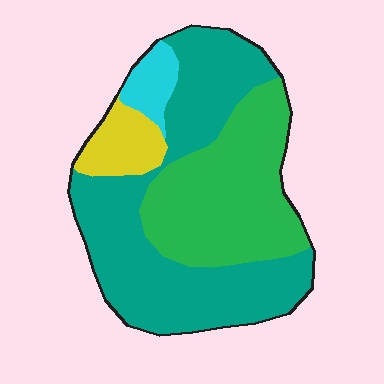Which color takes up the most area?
Teal, at roughly 50%.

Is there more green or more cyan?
Green.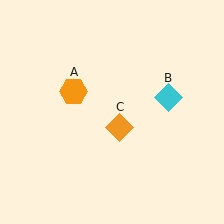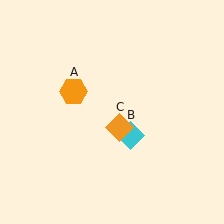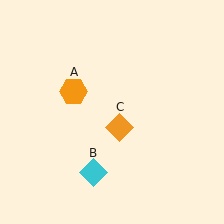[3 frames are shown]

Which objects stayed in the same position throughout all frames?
Orange hexagon (object A) and orange diamond (object C) remained stationary.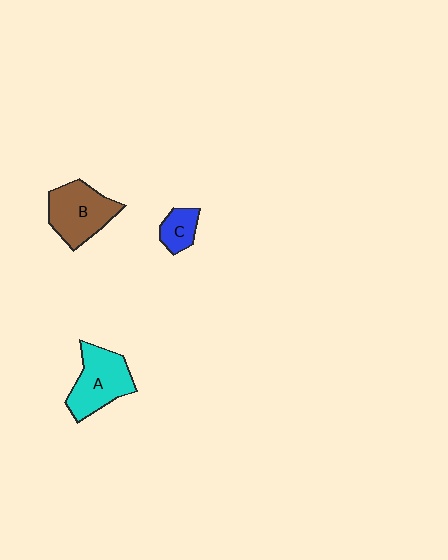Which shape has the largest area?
Shape A (cyan).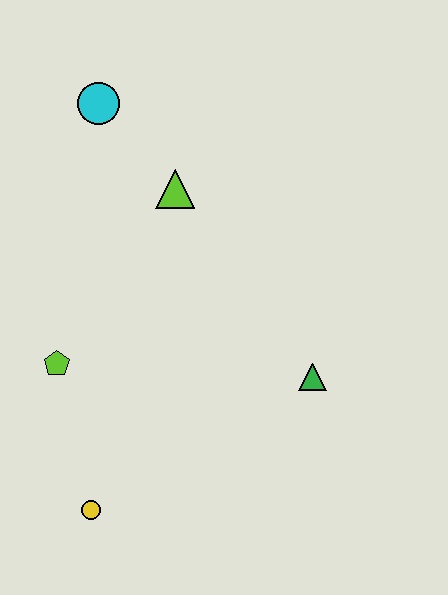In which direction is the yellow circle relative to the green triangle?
The yellow circle is to the left of the green triangle.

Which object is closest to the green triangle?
The lime triangle is closest to the green triangle.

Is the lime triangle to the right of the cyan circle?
Yes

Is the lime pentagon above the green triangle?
Yes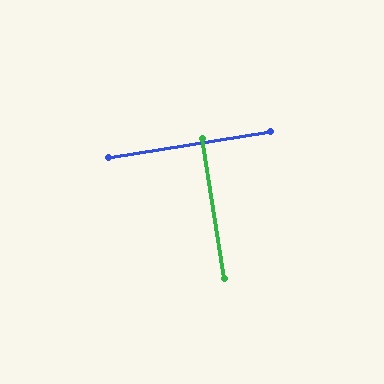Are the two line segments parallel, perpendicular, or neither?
Perpendicular — they meet at approximately 90°.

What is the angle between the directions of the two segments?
Approximately 90 degrees.